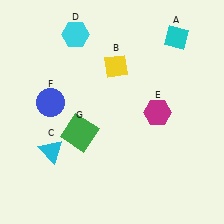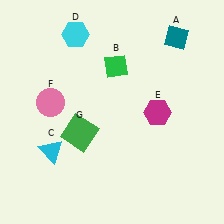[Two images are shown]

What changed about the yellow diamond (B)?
In Image 1, B is yellow. In Image 2, it changed to green.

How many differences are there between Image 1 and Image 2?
There are 3 differences between the two images.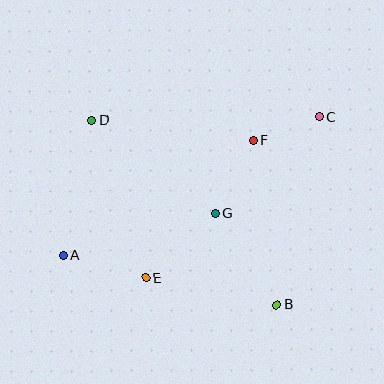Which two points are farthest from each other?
Points A and C are farthest from each other.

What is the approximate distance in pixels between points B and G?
The distance between B and G is approximately 110 pixels.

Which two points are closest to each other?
Points C and F are closest to each other.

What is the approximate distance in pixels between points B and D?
The distance between B and D is approximately 261 pixels.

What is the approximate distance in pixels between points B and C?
The distance between B and C is approximately 193 pixels.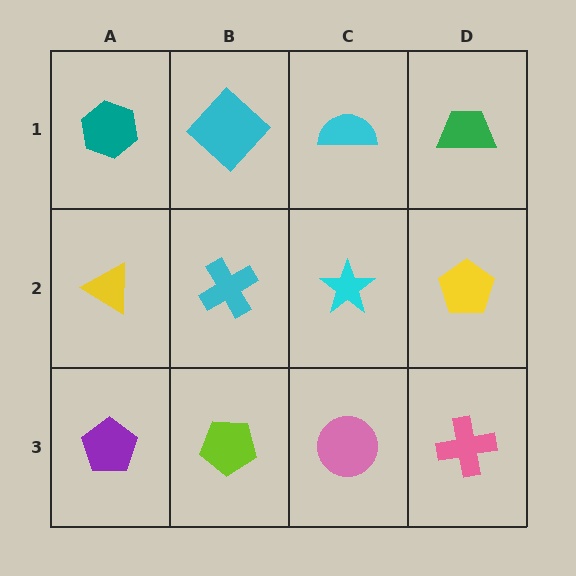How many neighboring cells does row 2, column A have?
3.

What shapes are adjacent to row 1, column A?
A yellow triangle (row 2, column A), a cyan diamond (row 1, column B).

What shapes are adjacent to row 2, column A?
A teal hexagon (row 1, column A), a purple pentagon (row 3, column A), a cyan cross (row 2, column B).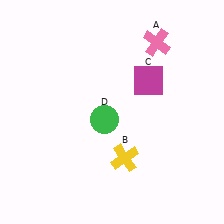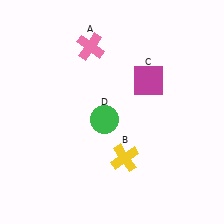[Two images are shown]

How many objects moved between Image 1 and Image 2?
1 object moved between the two images.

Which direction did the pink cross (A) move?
The pink cross (A) moved left.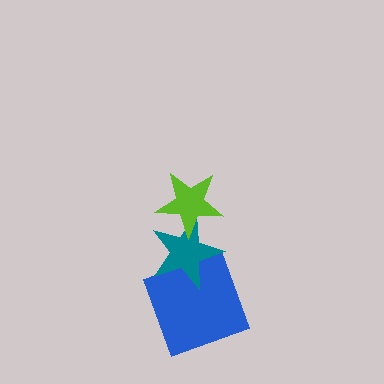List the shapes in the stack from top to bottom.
From top to bottom: the lime star, the teal star, the blue square.